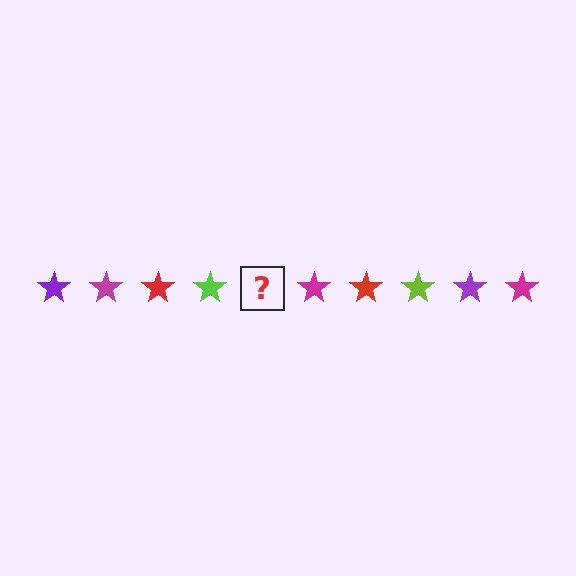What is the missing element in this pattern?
The missing element is a purple star.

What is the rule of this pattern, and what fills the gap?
The rule is that the pattern cycles through purple, magenta, red, lime stars. The gap should be filled with a purple star.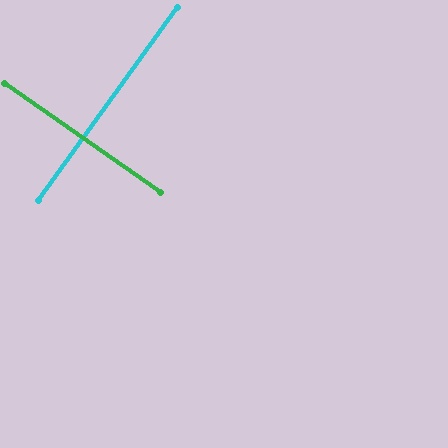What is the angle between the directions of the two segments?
Approximately 89 degrees.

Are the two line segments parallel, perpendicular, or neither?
Perpendicular — they meet at approximately 89°.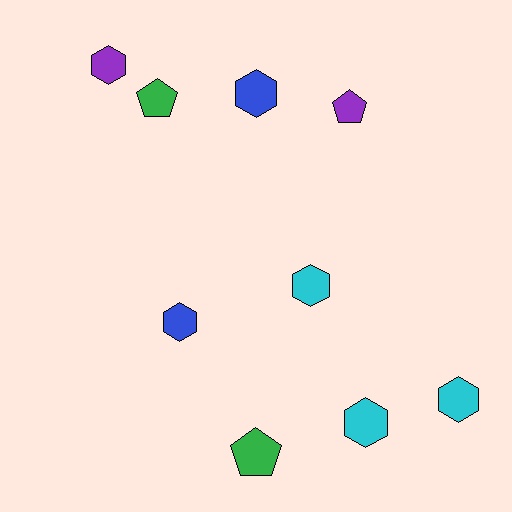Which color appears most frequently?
Cyan, with 3 objects.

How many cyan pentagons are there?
There are no cyan pentagons.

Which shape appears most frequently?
Hexagon, with 6 objects.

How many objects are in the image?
There are 9 objects.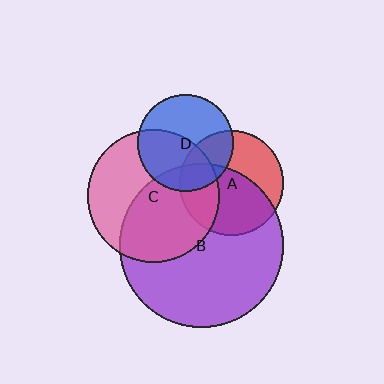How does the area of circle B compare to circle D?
Approximately 2.9 times.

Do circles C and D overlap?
Yes.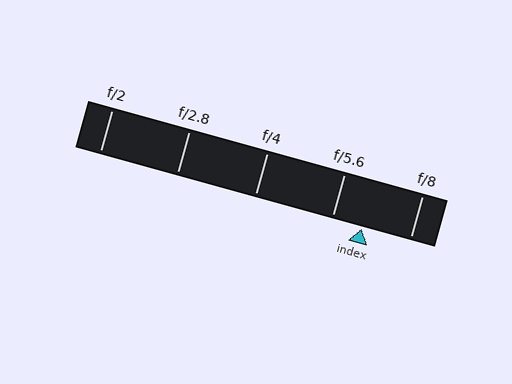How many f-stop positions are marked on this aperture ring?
There are 5 f-stop positions marked.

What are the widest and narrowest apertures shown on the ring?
The widest aperture shown is f/2 and the narrowest is f/8.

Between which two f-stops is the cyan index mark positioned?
The index mark is between f/5.6 and f/8.